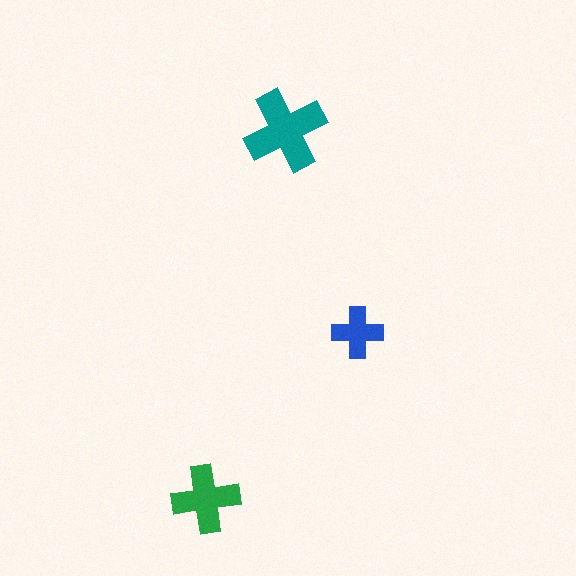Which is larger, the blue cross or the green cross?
The green one.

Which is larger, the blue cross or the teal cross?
The teal one.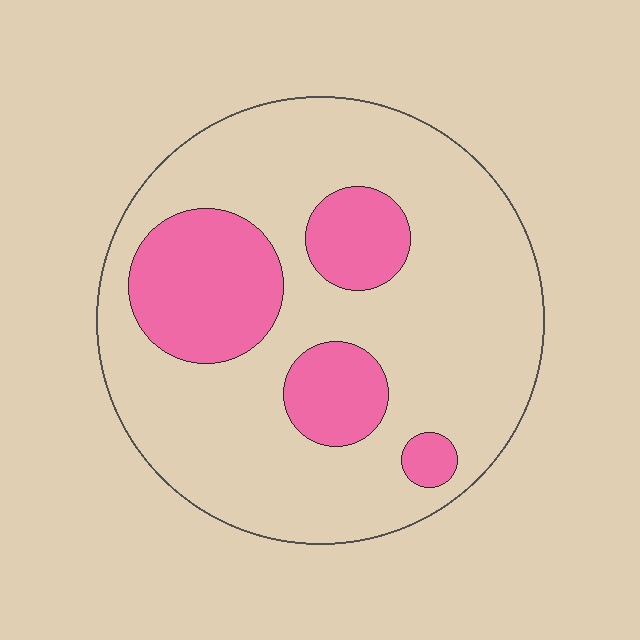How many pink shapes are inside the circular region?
4.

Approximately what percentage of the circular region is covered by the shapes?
Approximately 25%.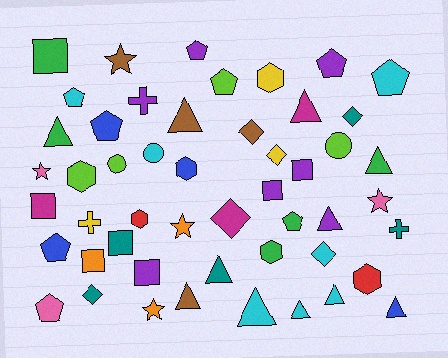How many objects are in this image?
There are 50 objects.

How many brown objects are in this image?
There are 4 brown objects.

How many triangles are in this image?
There are 11 triangles.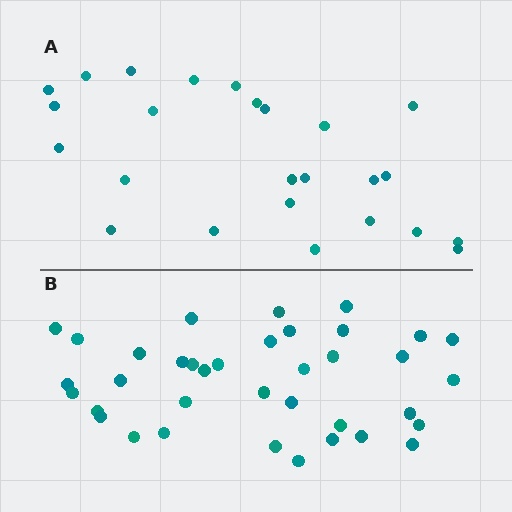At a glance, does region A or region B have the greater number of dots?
Region B (the bottom region) has more dots.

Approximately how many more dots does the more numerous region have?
Region B has roughly 12 or so more dots than region A.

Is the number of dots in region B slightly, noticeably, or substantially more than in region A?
Region B has substantially more. The ratio is roughly 1.5 to 1.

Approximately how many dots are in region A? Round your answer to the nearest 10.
About 20 dots. (The exact count is 25, which rounds to 20.)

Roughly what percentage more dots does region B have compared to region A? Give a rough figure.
About 50% more.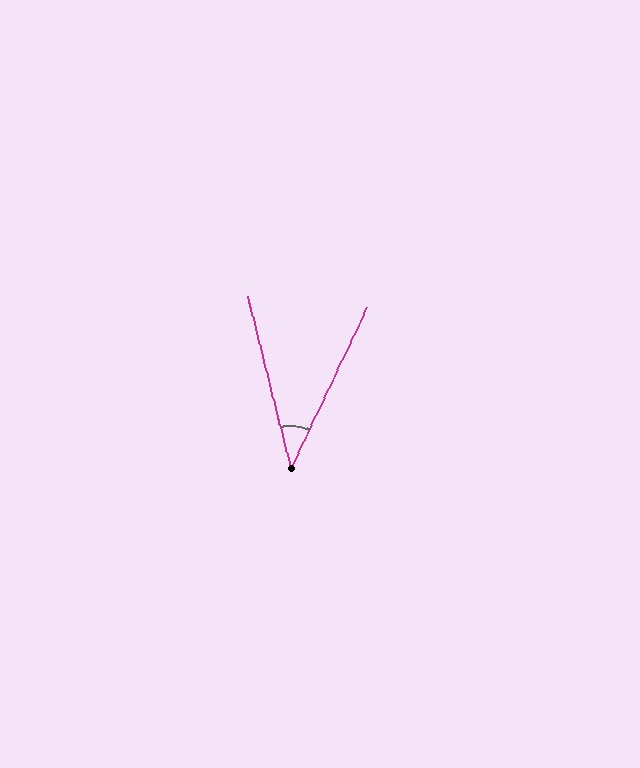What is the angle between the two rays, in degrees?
Approximately 39 degrees.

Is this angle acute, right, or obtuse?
It is acute.